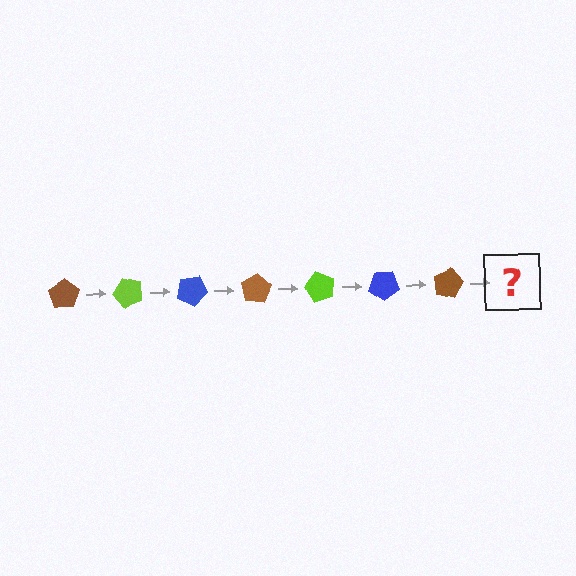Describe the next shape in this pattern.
It should be a lime pentagon, rotated 350 degrees from the start.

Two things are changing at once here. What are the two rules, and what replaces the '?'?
The two rules are that it rotates 50 degrees each step and the color cycles through brown, lime, and blue. The '?' should be a lime pentagon, rotated 350 degrees from the start.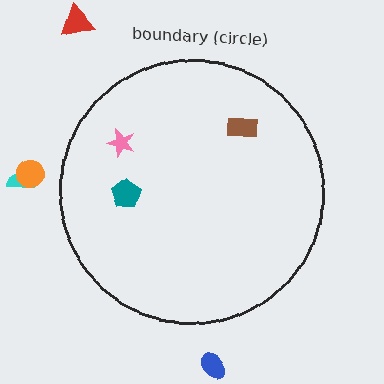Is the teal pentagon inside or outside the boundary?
Inside.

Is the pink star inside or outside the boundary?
Inside.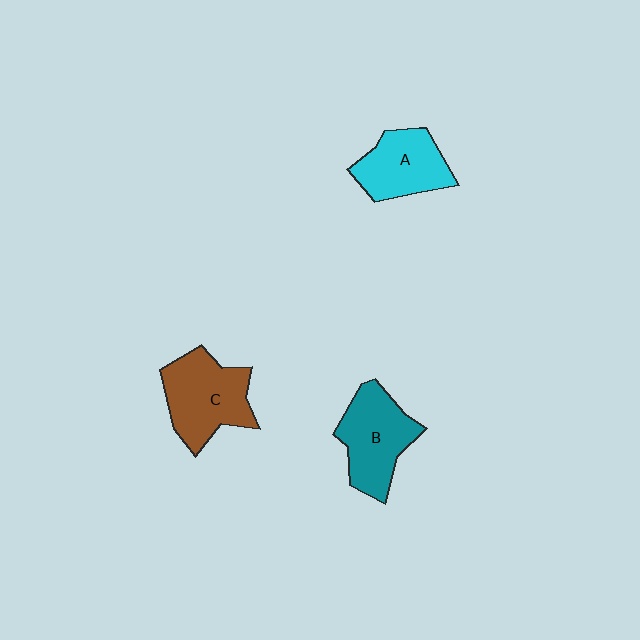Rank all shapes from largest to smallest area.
From largest to smallest: C (brown), B (teal), A (cyan).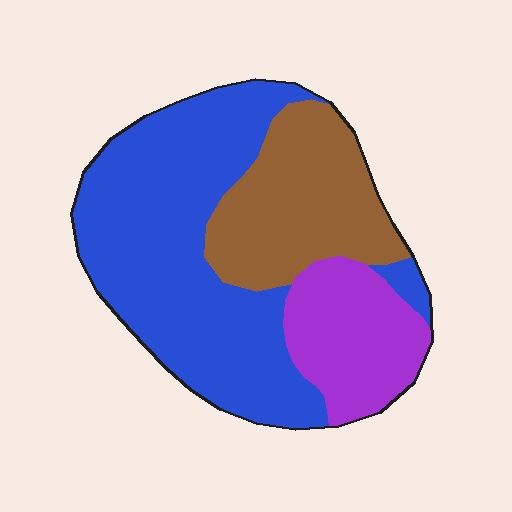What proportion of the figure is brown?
Brown takes up about one quarter (1/4) of the figure.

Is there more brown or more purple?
Brown.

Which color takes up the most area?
Blue, at roughly 55%.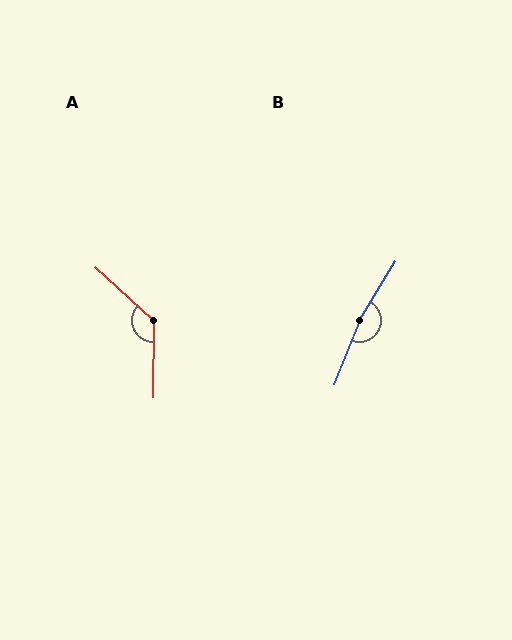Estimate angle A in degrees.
Approximately 133 degrees.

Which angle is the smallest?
A, at approximately 133 degrees.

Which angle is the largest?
B, at approximately 169 degrees.